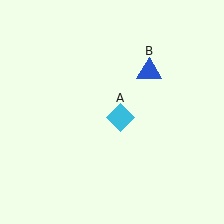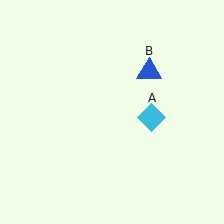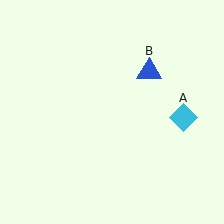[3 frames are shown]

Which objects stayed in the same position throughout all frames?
Blue triangle (object B) remained stationary.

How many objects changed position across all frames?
1 object changed position: cyan diamond (object A).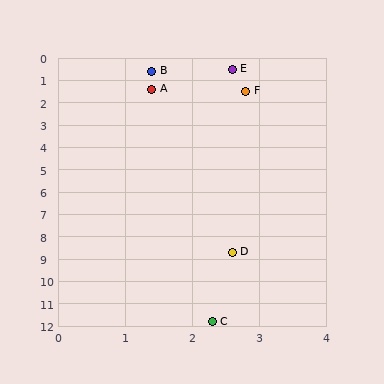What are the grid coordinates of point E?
Point E is at approximately (2.6, 0.5).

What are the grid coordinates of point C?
Point C is at approximately (2.3, 11.8).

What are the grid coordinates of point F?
Point F is at approximately (2.8, 1.5).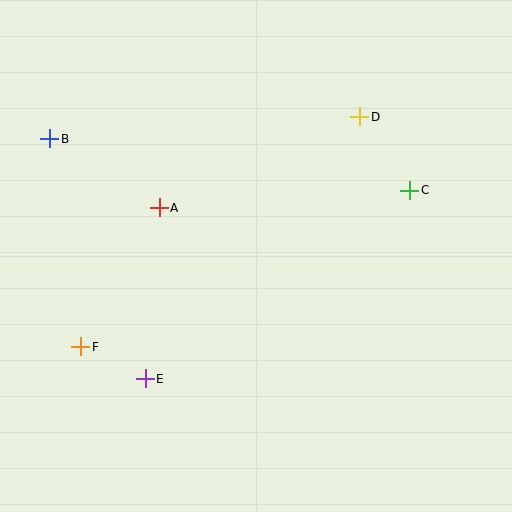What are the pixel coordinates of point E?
Point E is at (145, 379).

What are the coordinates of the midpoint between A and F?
The midpoint between A and F is at (120, 277).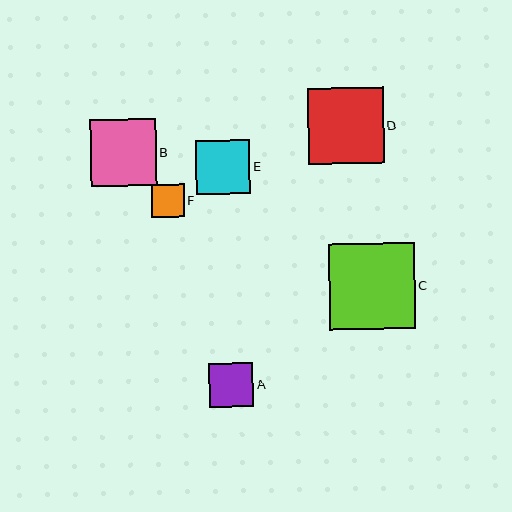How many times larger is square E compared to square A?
Square E is approximately 1.2 times the size of square A.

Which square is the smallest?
Square F is the smallest with a size of approximately 33 pixels.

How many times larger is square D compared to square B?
Square D is approximately 1.1 times the size of square B.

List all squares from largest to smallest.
From largest to smallest: C, D, B, E, A, F.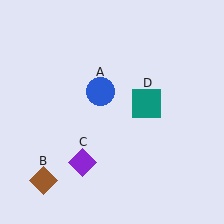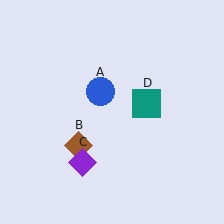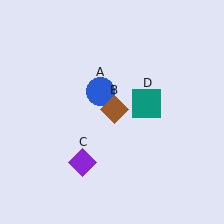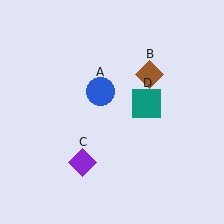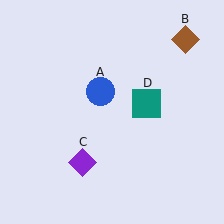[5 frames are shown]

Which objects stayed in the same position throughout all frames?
Blue circle (object A) and purple diamond (object C) and teal square (object D) remained stationary.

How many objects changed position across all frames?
1 object changed position: brown diamond (object B).